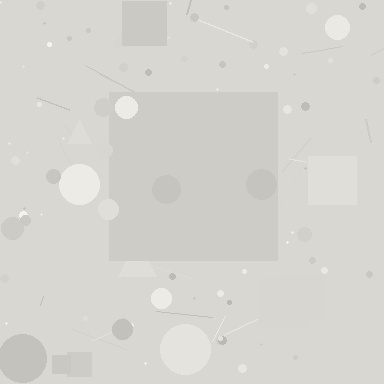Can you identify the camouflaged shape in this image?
The camouflaged shape is a square.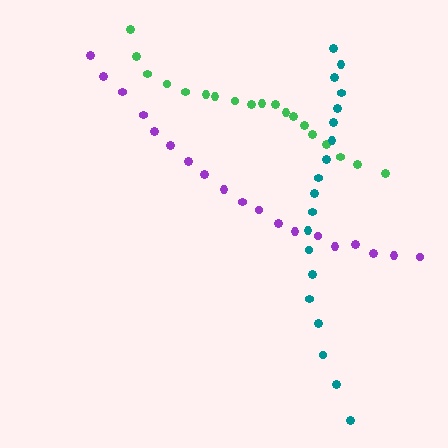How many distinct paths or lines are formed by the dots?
There are 3 distinct paths.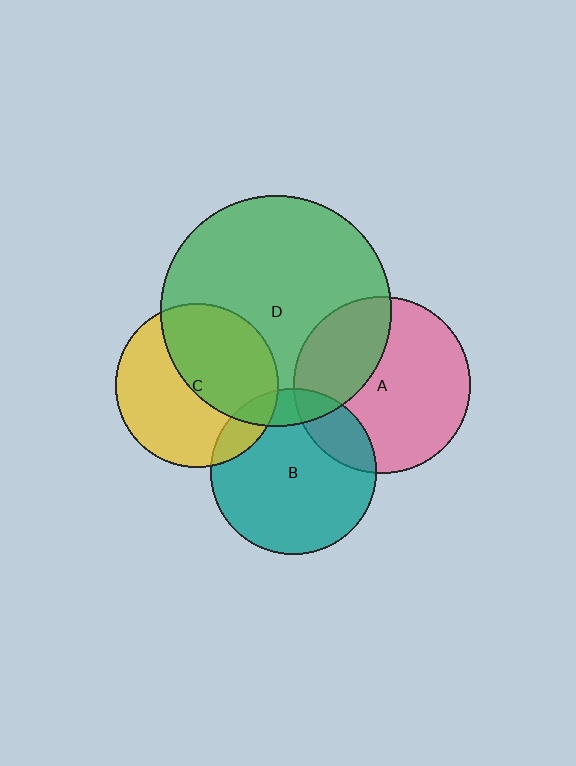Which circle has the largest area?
Circle D (green).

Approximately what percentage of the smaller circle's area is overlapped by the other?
Approximately 20%.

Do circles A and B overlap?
Yes.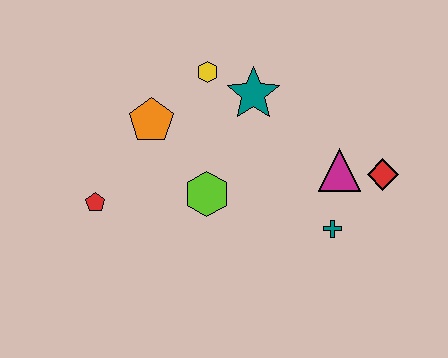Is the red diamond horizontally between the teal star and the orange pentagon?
No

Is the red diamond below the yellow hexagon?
Yes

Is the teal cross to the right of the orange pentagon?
Yes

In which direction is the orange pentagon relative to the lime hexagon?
The orange pentagon is above the lime hexagon.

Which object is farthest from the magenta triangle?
The red pentagon is farthest from the magenta triangle.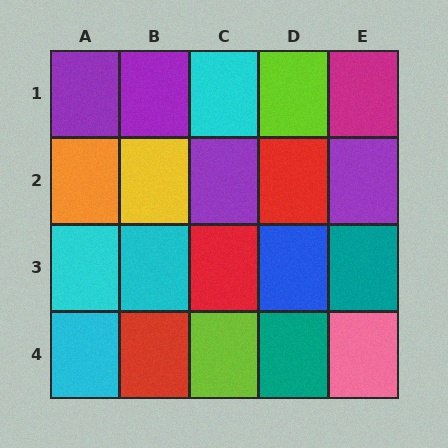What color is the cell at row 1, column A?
Purple.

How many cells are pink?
1 cell is pink.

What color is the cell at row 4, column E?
Pink.